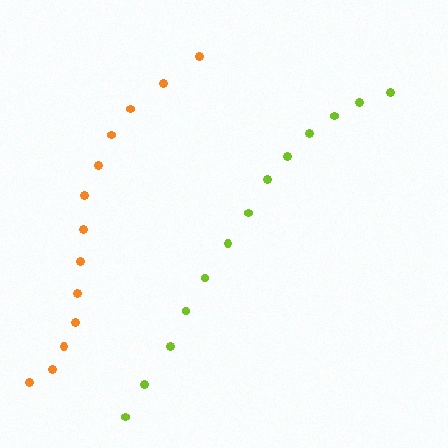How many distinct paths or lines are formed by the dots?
There are 2 distinct paths.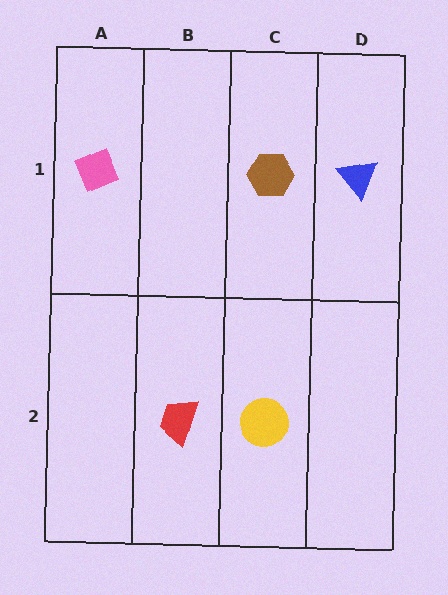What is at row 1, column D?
A blue triangle.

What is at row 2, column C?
A yellow circle.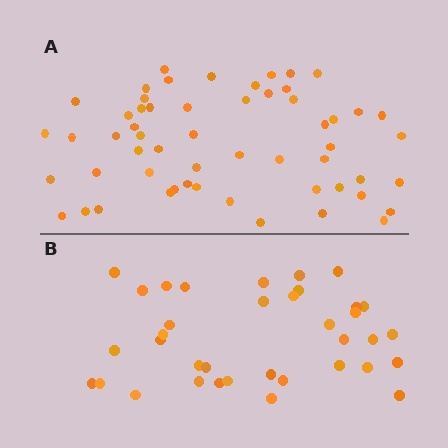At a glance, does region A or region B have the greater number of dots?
Region A (the top region) has more dots.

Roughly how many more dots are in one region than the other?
Region A has approximately 20 more dots than region B.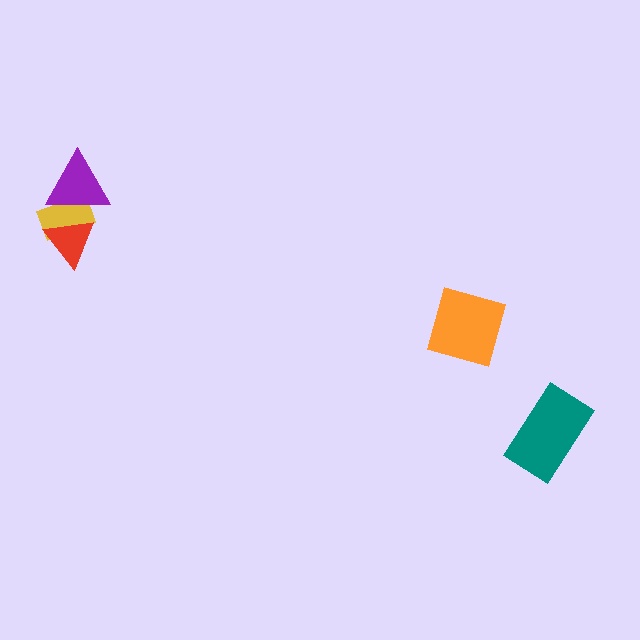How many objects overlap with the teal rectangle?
0 objects overlap with the teal rectangle.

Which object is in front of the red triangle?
The purple triangle is in front of the red triangle.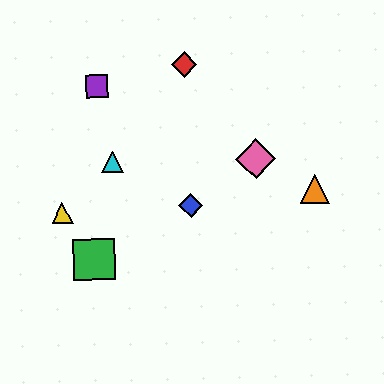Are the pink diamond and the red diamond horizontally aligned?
No, the pink diamond is at y≈159 and the red diamond is at y≈65.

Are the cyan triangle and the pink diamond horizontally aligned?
Yes, both are at y≈162.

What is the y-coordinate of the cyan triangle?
The cyan triangle is at y≈162.